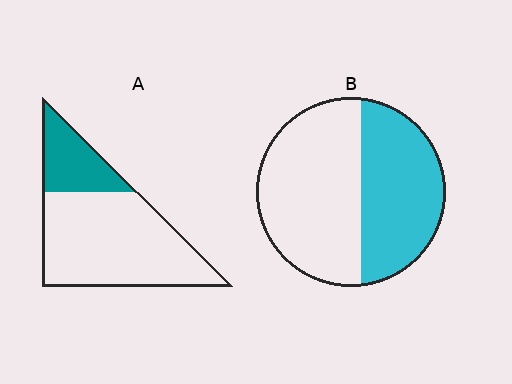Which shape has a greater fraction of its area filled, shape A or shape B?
Shape B.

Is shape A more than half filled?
No.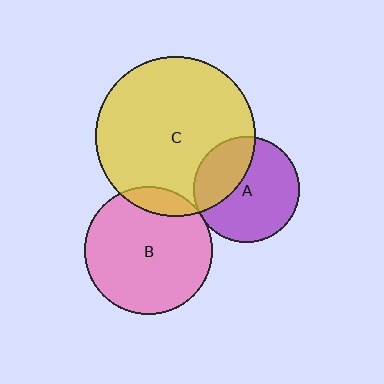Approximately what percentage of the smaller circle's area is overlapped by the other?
Approximately 10%.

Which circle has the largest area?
Circle C (yellow).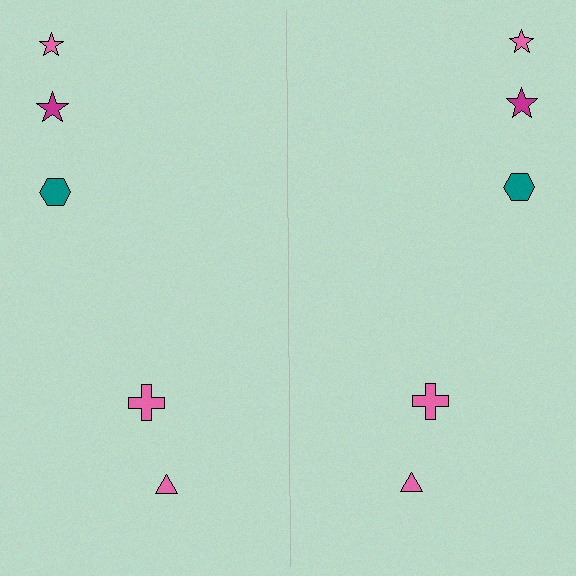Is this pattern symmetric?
Yes, this pattern has bilateral (reflection) symmetry.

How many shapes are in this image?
There are 10 shapes in this image.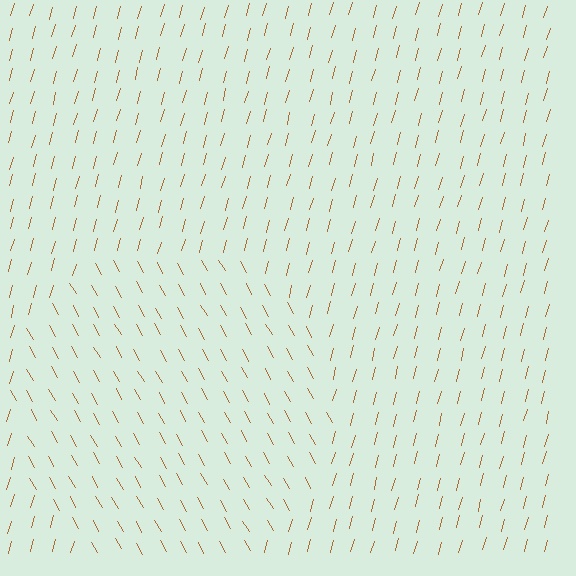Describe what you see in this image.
The image is filled with small brown line segments. A circle region in the image has lines oriented differently from the surrounding lines, creating a visible texture boundary.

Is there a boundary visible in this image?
Yes, there is a texture boundary formed by a change in line orientation.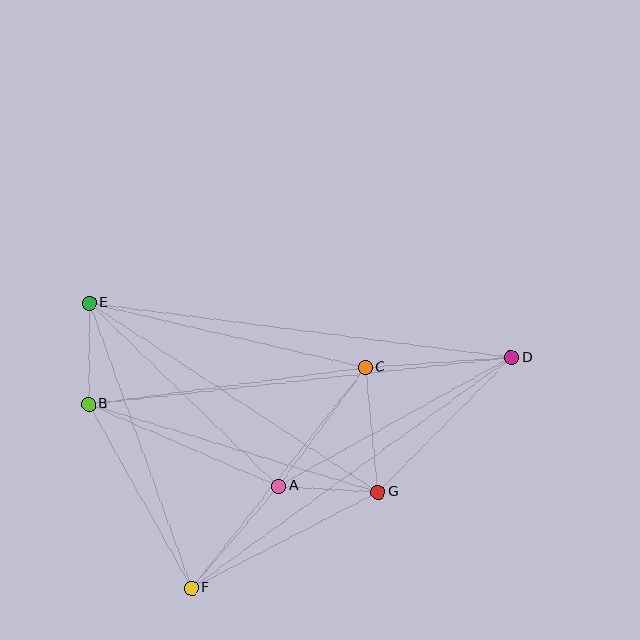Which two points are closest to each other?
Points A and G are closest to each other.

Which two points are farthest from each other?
Points D and E are farthest from each other.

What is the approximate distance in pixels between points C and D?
The distance between C and D is approximately 147 pixels.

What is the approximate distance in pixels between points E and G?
The distance between E and G is approximately 345 pixels.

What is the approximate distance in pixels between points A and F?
The distance between A and F is approximately 134 pixels.